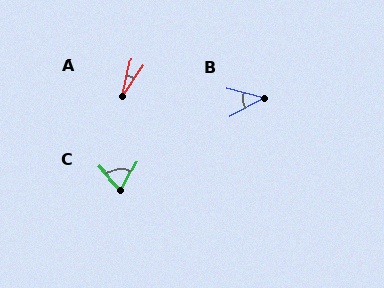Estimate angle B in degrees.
Approximately 43 degrees.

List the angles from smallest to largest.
A (21°), B (43°), C (72°).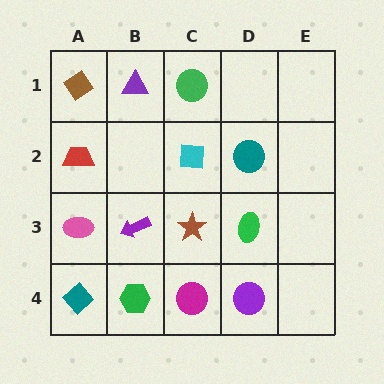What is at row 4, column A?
A teal diamond.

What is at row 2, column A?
A red trapezoid.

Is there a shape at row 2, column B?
No, that cell is empty.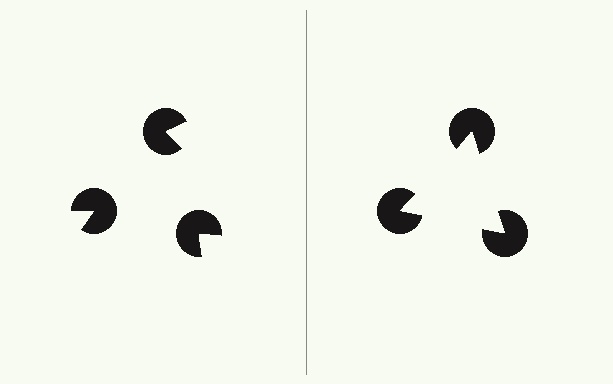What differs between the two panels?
The pac-man discs are positioned identically on both sides; only the wedge orientations differ. On the right they align to a triangle; on the left they are misaligned.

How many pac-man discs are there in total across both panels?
6 — 3 on each side.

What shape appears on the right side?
An illusory triangle.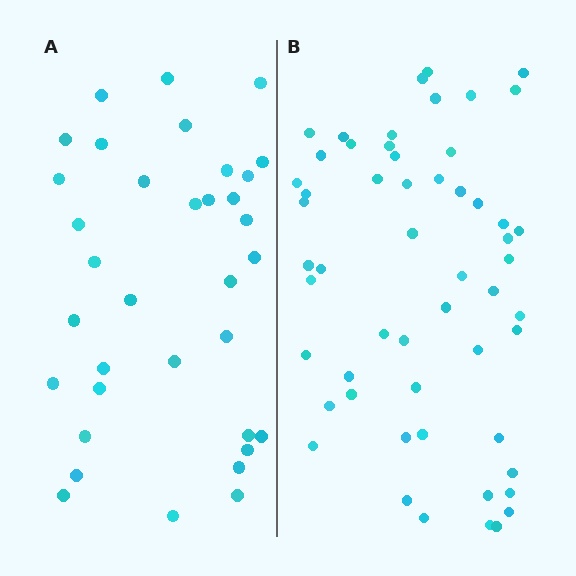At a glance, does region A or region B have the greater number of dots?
Region B (the right region) has more dots.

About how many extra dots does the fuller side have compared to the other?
Region B has approximately 20 more dots than region A.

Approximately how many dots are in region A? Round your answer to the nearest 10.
About 40 dots. (The exact count is 35, which rounds to 40.)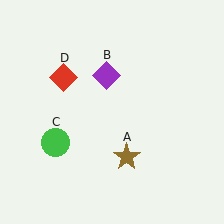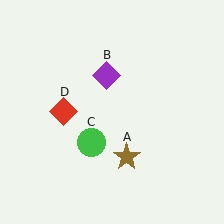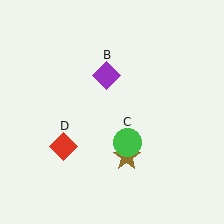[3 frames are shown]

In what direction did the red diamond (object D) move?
The red diamond (object D) moved down.